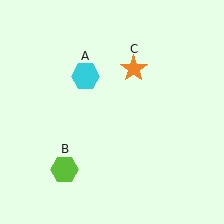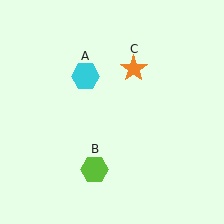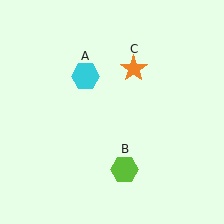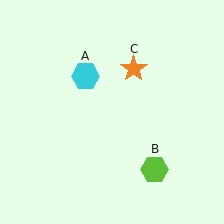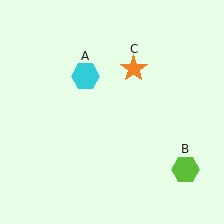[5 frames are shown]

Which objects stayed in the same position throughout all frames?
Cyan hexagon (object A) and orange star (object C) remained stationary.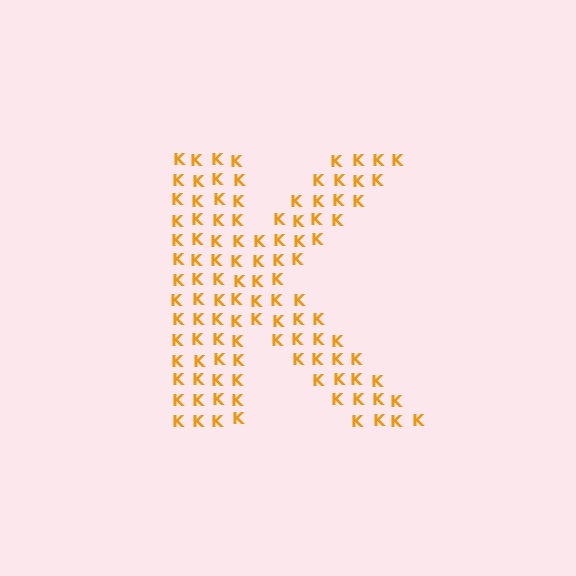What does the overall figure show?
The overall figure shows the letter K.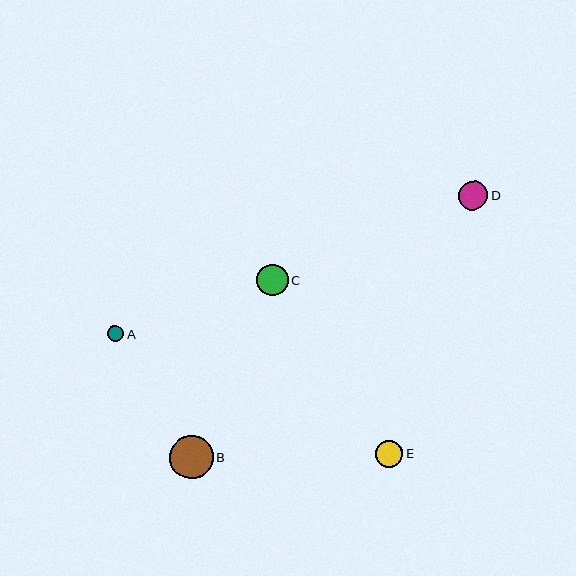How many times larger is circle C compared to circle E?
Circle C is approximately 1.1 times the size of circle E.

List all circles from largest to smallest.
From largest to smallest: B, C, D, E, A.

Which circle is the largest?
Circle B is the largest with a size of approximately 43 pixels.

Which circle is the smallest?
Circle A is the smallest with a size of approximately 16 pixels.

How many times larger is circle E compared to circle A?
Circle E is approximately 1.7 times the size of circle A.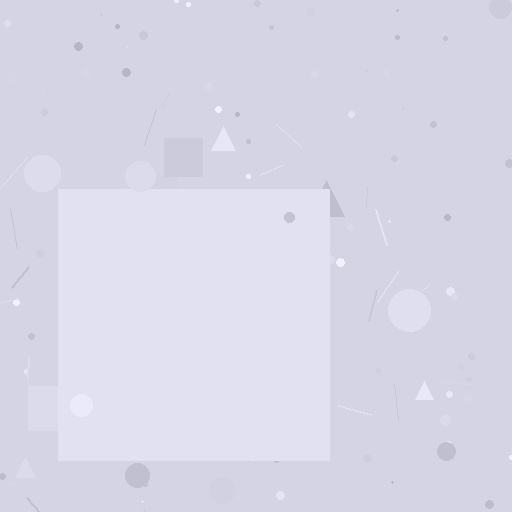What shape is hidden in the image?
A square is hidden in the image.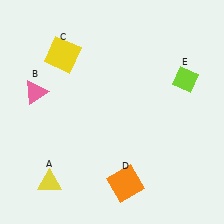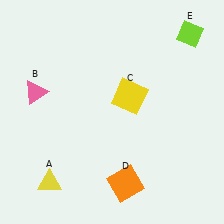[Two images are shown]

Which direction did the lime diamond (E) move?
The lime diamond (E) moved up.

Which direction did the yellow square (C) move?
The yellow square (C) moved right.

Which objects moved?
The objects that moved are: the yellow square (C), the lime diamond (E).